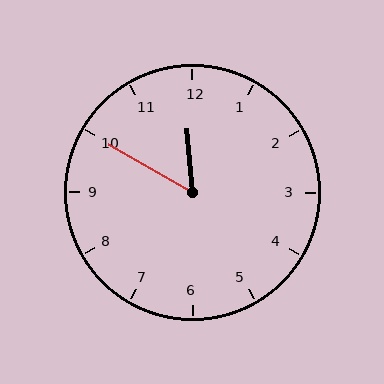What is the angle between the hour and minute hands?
Approximately 55 degrees.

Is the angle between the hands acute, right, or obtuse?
It is acute.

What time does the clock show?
11:50.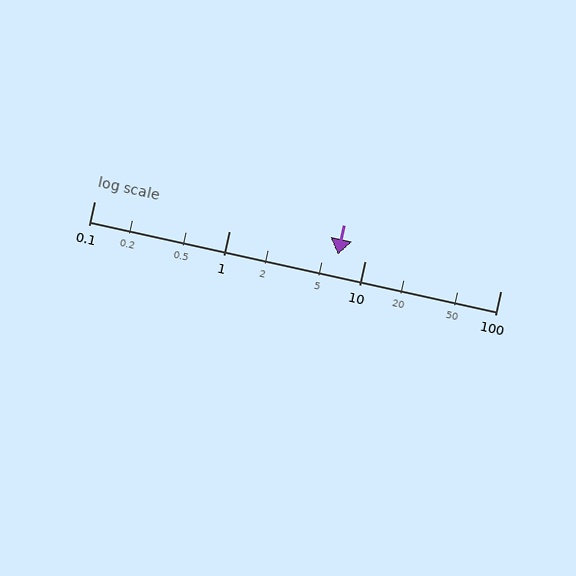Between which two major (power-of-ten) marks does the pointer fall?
The pointer is between 1 and 10.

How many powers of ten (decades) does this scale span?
The scale spans 3 decades, from 0.1 to 100.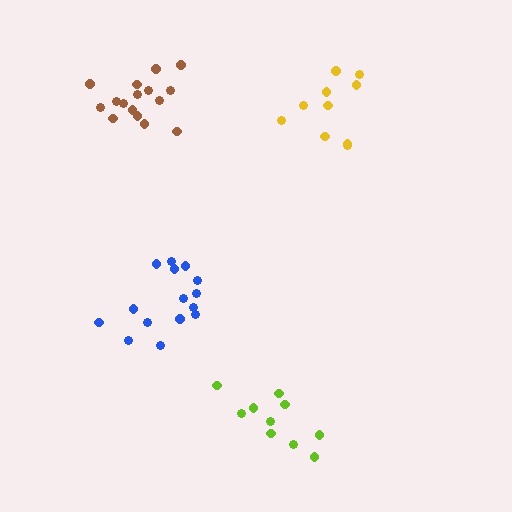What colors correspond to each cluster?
The clusters are colored: blue, brown, yellow, lime.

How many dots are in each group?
Group 1: 15 dots, Group 2: 16 dots, Group 3: 10 dots, Group 4: 10 dots (51 total).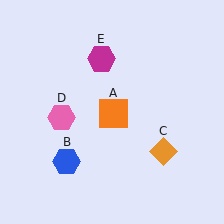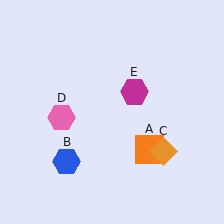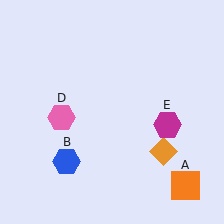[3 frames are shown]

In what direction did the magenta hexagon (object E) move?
The magenta hexagon (object E) moved down and to the right.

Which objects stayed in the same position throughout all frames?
Blue hexagon (object B) and orange diamond (object C) and pink hexagon (object D) remained stationary.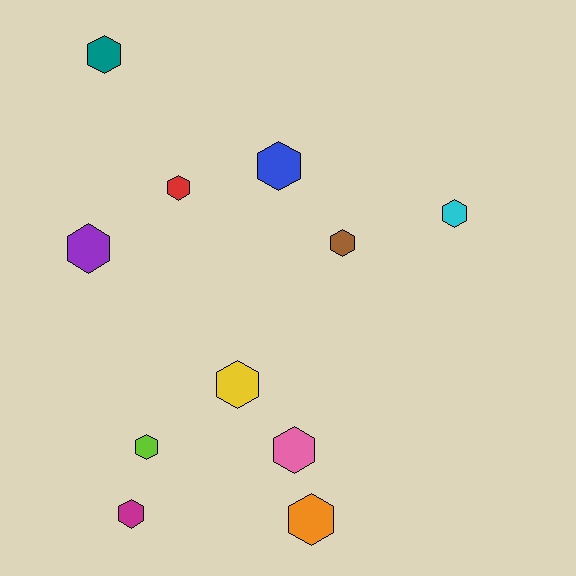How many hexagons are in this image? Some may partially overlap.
There are 11 hexagons.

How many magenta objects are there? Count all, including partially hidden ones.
There is 1 magenta object.